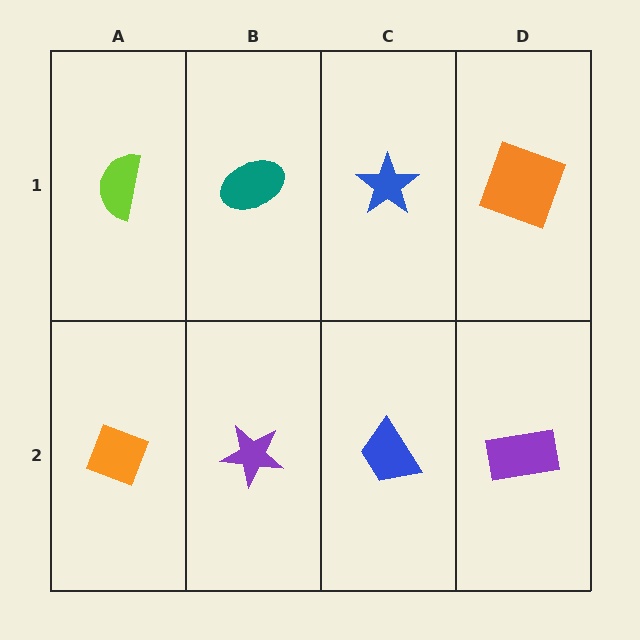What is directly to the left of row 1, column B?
A lime semicircle.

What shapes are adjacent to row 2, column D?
An orange square (row 1, column D), a blue trapezoid (row 2, column C).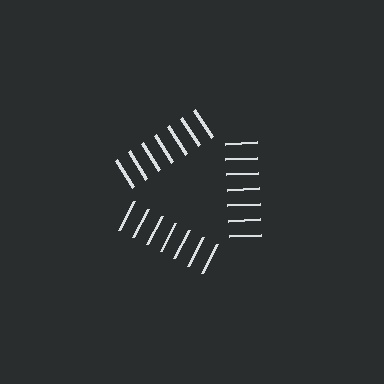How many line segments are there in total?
21 — 7 along each of the 3 edges.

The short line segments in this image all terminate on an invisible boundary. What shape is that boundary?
An illusory triangle — the line segments terminate on its edges but no continuous stroke is drawn.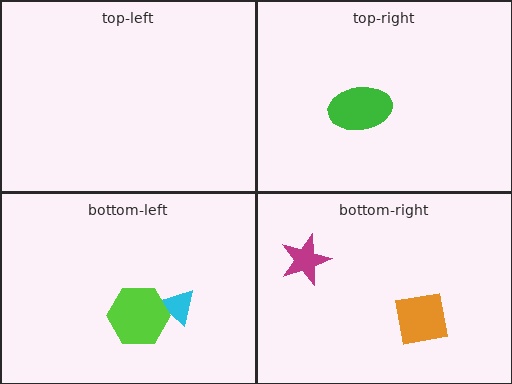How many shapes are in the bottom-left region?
2.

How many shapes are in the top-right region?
1.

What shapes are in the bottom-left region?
The cyan triangle, the lime hexagon.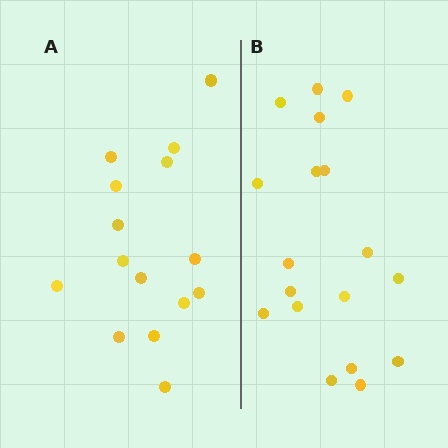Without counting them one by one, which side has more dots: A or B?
Region B (the right region) has more dots.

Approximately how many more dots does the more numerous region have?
Region B has just a few more — roughly 2 or 3 more dots than region A.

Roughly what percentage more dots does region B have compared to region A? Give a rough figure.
About 20% more.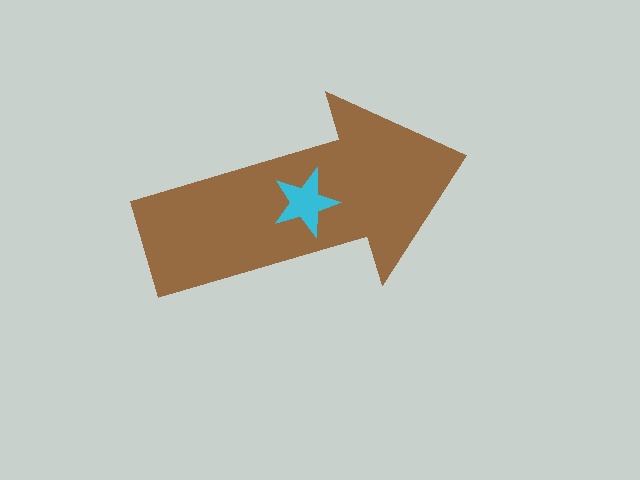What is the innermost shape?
The cyan star.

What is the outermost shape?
The brown arrow.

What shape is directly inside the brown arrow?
The cyan star.